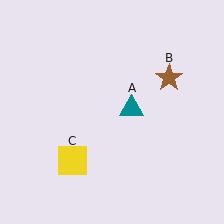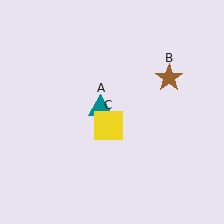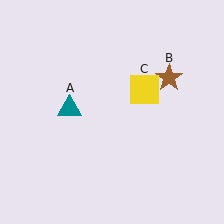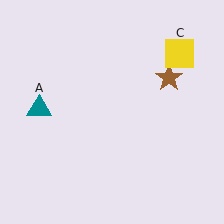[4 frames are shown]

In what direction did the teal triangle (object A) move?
The teal triangle (object A) moved left.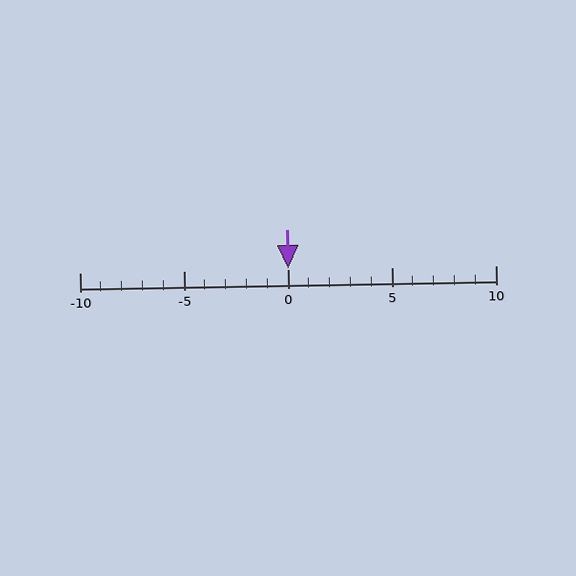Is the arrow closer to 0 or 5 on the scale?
The arrow is closer to 0.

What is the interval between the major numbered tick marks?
The major tick marks are spaced 5 units apart.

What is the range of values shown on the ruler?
The ruler shows values from -10 to 10.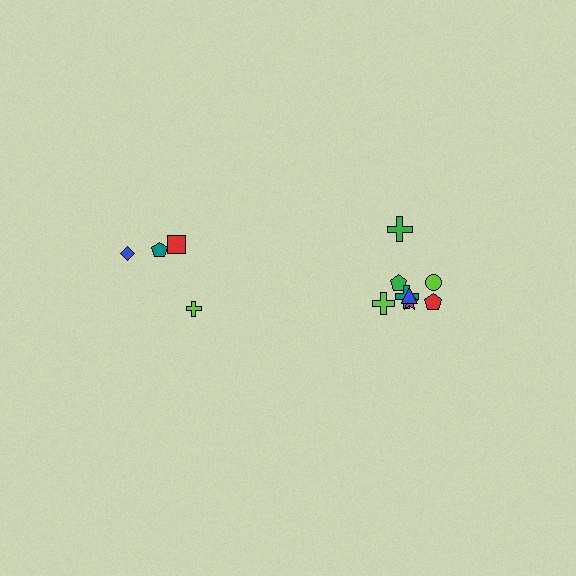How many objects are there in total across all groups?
There are 12 objects.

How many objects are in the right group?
There are 8 objects.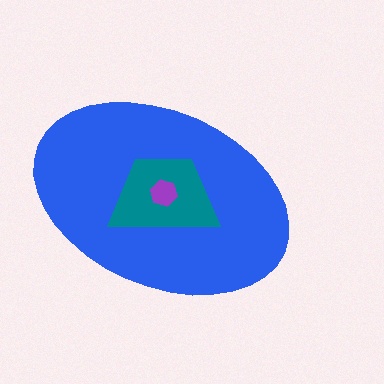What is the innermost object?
The purple hexagon.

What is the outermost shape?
The blue ellipse.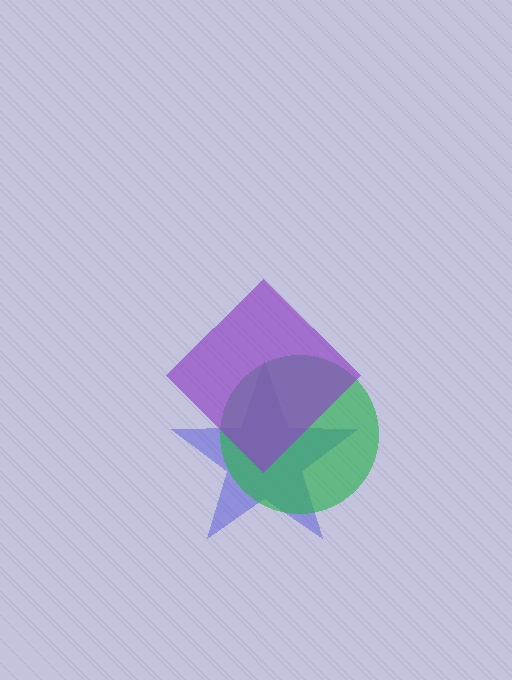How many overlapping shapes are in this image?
There are 3 overlapping shapes in the image.